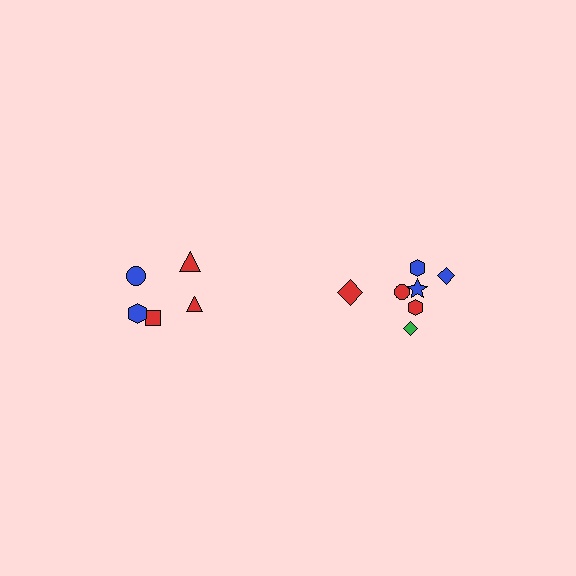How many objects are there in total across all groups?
There are 12 objects.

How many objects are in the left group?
There are 5 objects.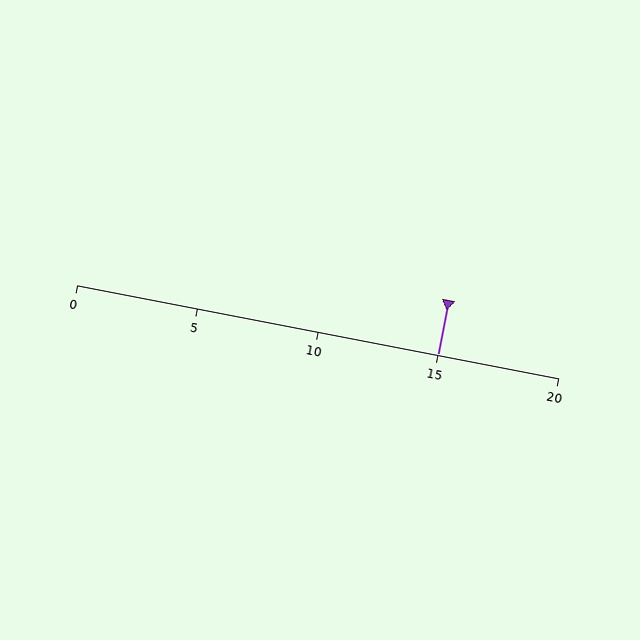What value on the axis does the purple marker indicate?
The marker indicates approximately 15.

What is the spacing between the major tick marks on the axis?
The major ticks are spaced 5 apart.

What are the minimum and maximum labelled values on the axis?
The axis runs from 0 to 20.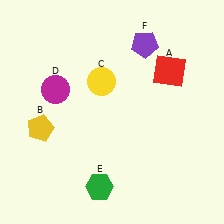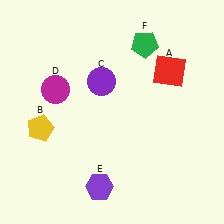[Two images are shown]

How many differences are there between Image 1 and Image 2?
There are 3 differences between the two images.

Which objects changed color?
C changed from yellow to purple. E changed from green to purple. F changed from purple to green.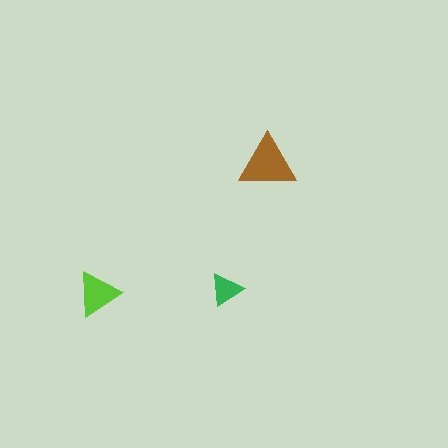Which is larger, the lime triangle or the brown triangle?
The brown one.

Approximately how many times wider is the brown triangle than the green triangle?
About 1.5 times wider.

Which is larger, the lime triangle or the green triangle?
The lime one.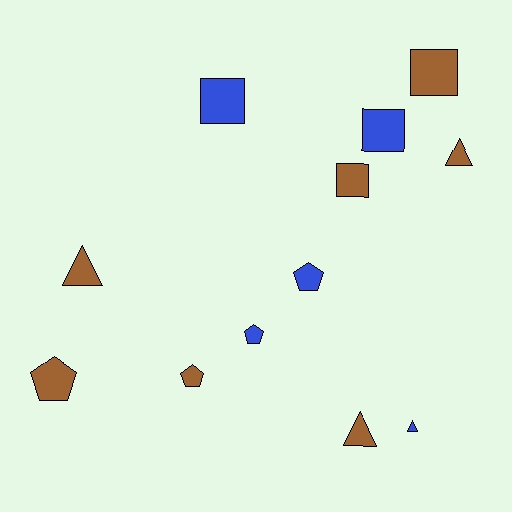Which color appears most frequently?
Brown, with 7 objects.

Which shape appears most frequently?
Square, with 4 objects.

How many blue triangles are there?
There is 1 blue triangle.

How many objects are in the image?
There are 12 objects.